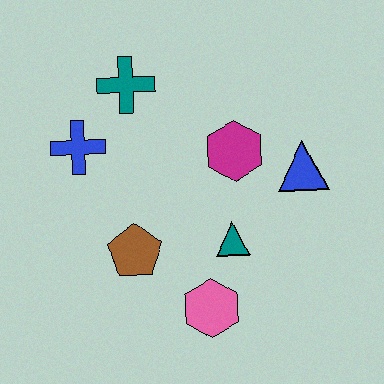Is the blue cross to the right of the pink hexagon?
No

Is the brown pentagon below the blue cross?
Yes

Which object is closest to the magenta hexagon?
The blue triangle is closest to the magenta hexagon.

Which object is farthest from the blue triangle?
The blue cross is farthest from the blue triangle.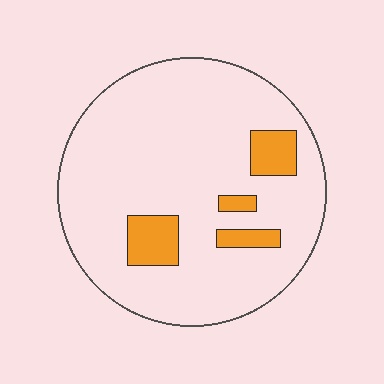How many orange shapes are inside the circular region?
4.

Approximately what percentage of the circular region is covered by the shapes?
Approximately 10%.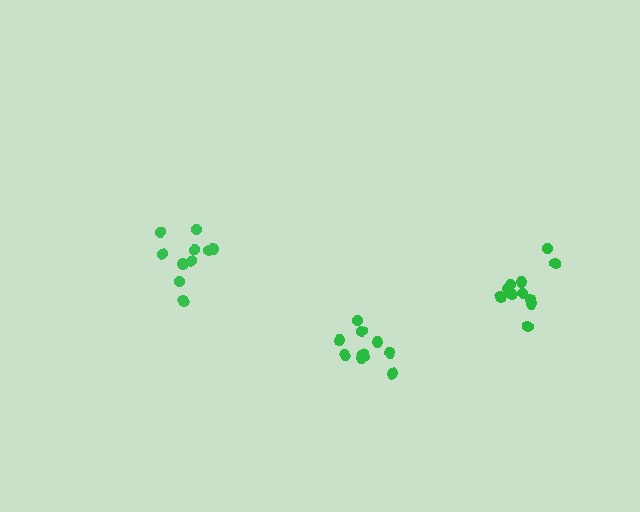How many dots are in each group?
Group 1: 10 dots, Group 2: 10 dots, Group 3: 11 dots (31 total).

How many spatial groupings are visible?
There are 3 spatial groupings.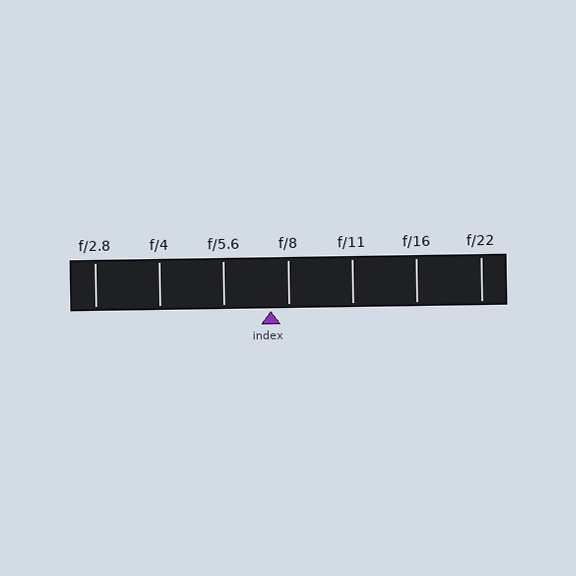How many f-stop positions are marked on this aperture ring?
There are 7 f-stop positions marked.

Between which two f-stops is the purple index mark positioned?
The index mark is between f/5.6 and f/8.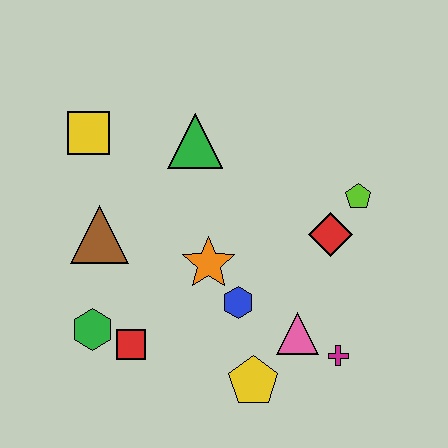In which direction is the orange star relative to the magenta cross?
The orange star is to the left of the magenta cross.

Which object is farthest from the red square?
The lime pentagon is farthest from the red square.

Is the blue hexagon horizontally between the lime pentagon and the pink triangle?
No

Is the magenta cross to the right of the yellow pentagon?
Yes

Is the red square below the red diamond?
Yes